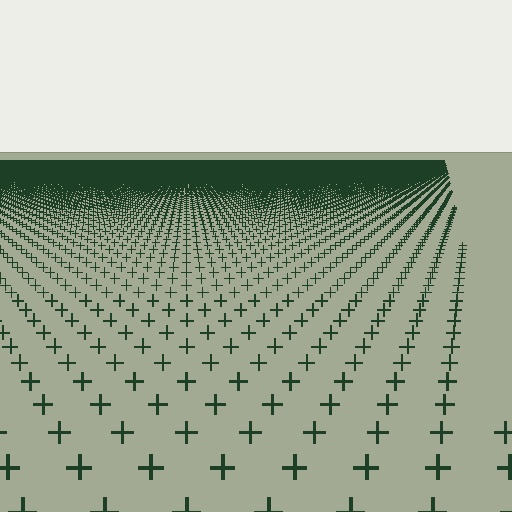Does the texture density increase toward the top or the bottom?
Density increases toward the top.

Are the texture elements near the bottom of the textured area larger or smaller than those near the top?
Larger. Near the bottom, elements are closer to the viewer and appear at a bigger on-screen size.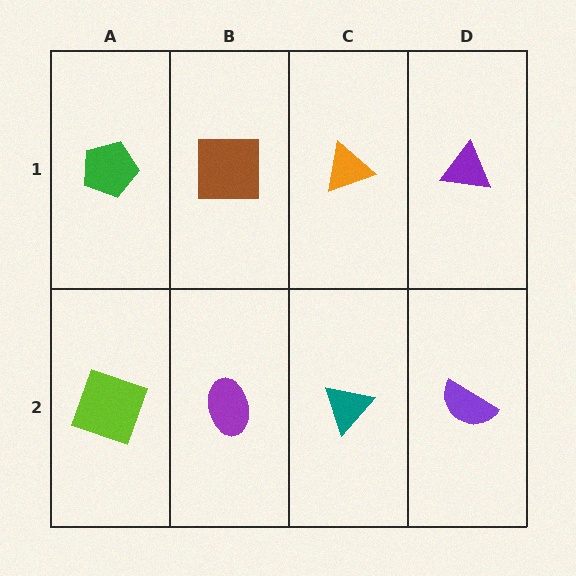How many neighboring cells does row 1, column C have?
3.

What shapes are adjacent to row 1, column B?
A purple ellipse (row 2, column B), a green pentagon (row 1, column A), an orange triangle (row 1, column C).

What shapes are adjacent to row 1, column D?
A purple semicircle (row 2, column D), an orange triangle (row 1, column C).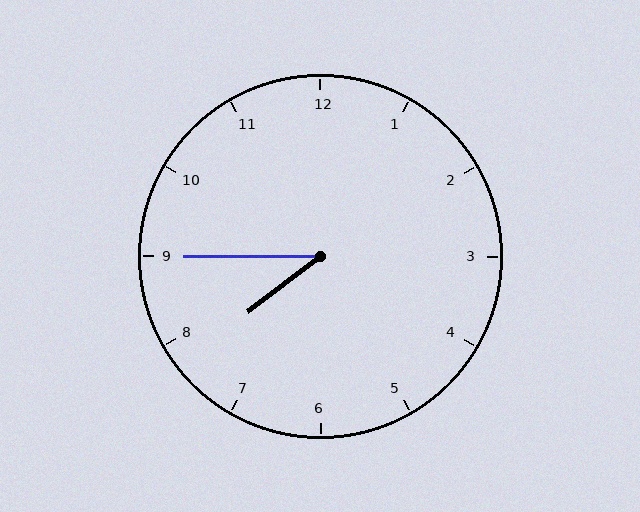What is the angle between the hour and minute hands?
Approximately 38 degrees.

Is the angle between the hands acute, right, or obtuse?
It is acute.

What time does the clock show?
7:45.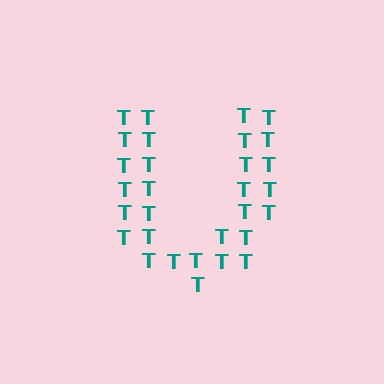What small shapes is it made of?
It is made of small letter T's.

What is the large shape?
The large shape is the letter U.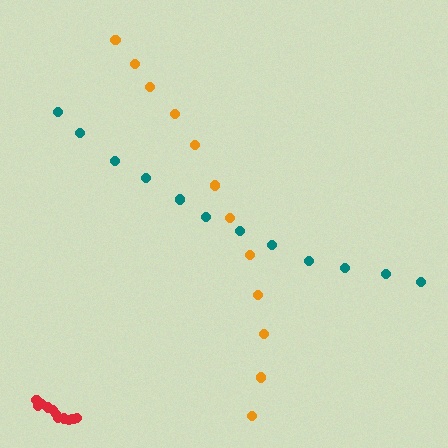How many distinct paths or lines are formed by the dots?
There are 3 distinct paths.